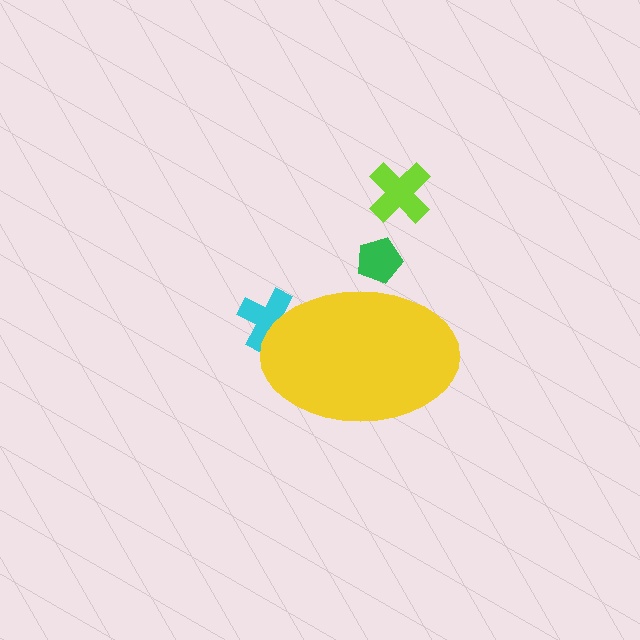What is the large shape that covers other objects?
A yellow ellipse.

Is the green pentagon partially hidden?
Yes, the green pentagon is partially hidden behind the yellow ellipse.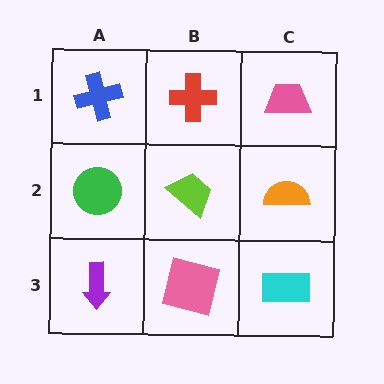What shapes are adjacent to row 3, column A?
A green circle (row 2, column A), a pink square (row 3, column B).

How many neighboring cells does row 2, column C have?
3.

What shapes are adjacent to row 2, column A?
A blue cross (row 1, column A), a purple arrow (row 3, column A), a lime trapezoid (row 2, column B).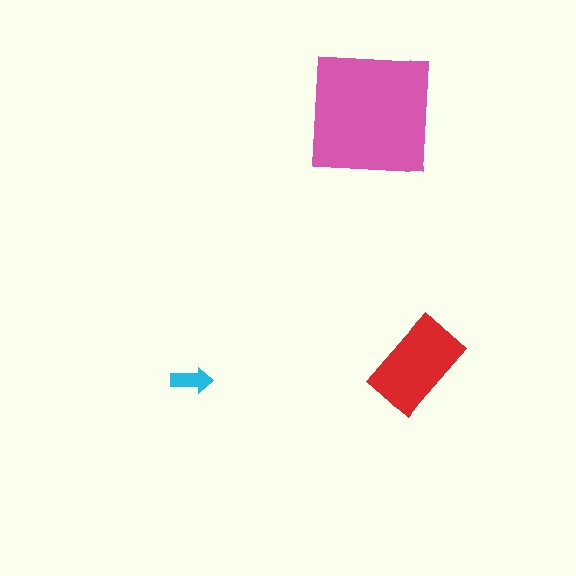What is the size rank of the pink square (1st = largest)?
1st.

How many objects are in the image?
There are 3 objects in the image.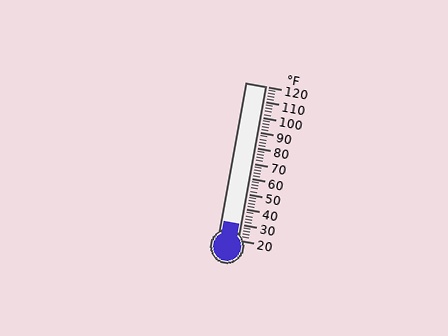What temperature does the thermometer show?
The thermometer shows approximately 30°F.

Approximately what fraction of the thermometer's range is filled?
The thermometer is filled to approximately 10% of its range.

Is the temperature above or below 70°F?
The temperature is below 70°F.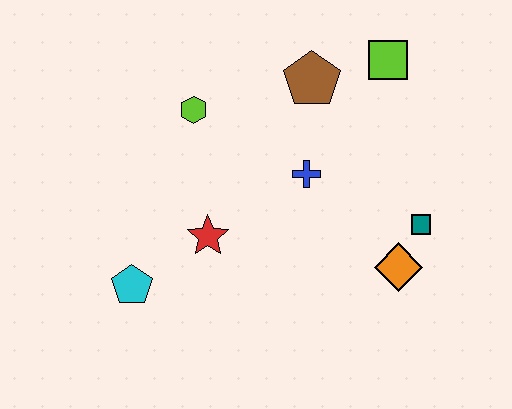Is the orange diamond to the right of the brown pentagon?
Yes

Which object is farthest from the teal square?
The cyan pentagon is farthest from the teal square.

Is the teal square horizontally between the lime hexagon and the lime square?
No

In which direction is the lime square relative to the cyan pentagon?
The lime square is to the right of the cyan pentagon.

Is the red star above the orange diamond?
Yes